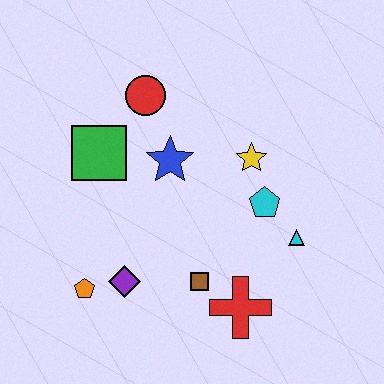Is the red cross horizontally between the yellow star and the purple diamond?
Yes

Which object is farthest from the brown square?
The red circle is farthest from the brown square.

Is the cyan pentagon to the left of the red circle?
No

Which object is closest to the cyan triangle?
The cyan pentagon is closest to the cyan triangle.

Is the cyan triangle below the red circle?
Yes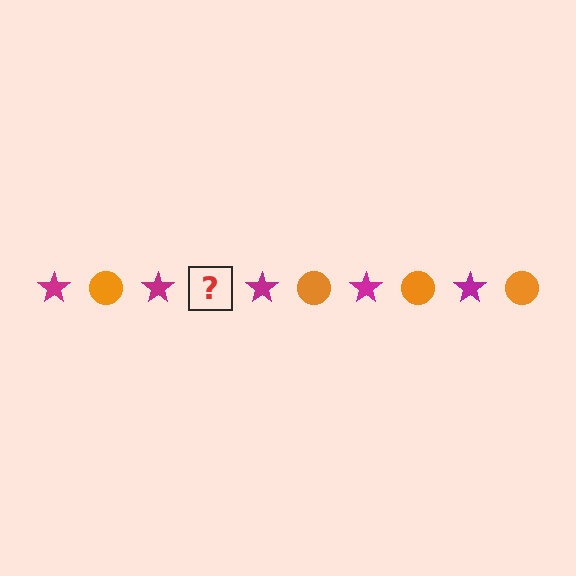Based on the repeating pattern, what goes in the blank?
The blank should be an orange circle.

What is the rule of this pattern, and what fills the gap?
The rule is that the pattern alternates between magenta star and orange circle. The gap should be filled with an orange circle.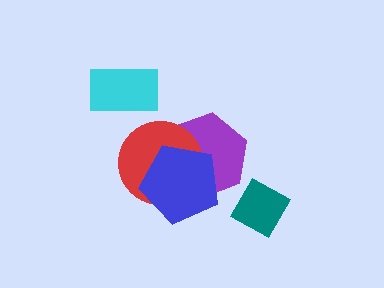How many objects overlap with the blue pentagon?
2 objects overlap with the blue pentagon.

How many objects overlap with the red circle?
2 objects overlap with the red circle.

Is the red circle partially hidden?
Yes, it is partially covered by another shape.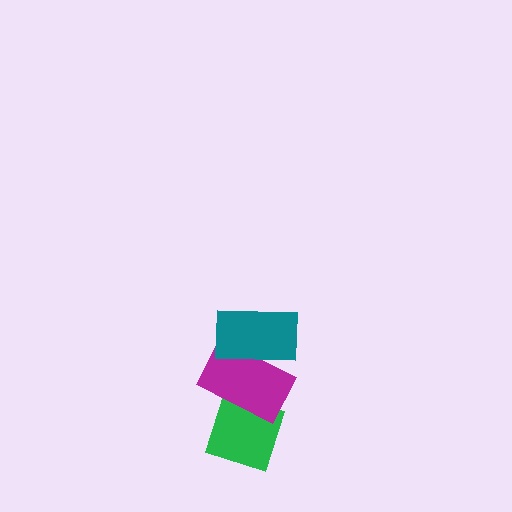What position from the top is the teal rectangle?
The teal rectangle is 1st from the top.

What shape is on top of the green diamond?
The magenta rectangle is on top of the green diamond.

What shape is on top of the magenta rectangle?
The teal rectangle is on top of the magenta rectangle.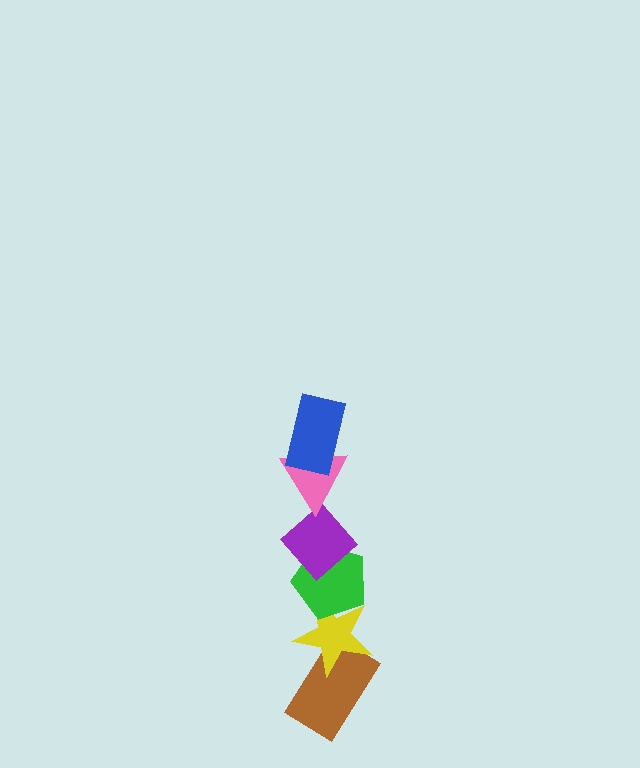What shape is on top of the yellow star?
The green pentagon is on top of the yellow star.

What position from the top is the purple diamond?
The purple diamond is 3rd from the top.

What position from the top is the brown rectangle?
The brown rectangle is 6th from the top.